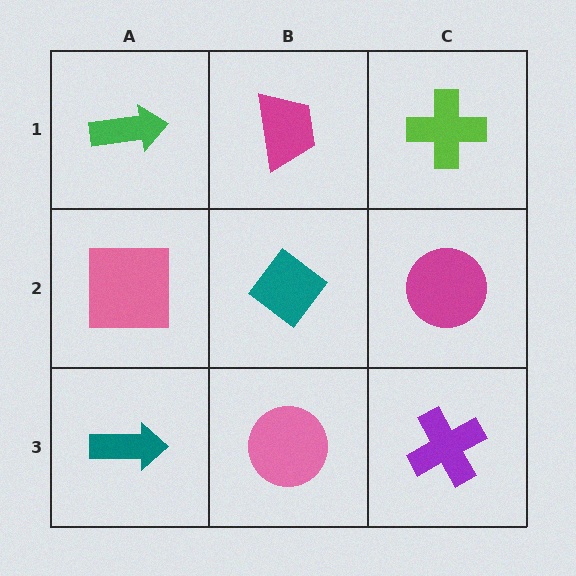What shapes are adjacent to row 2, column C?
A lime cross (row 1, column C), a purple cross (row 3, column C), a teal diamond (row 2, column B).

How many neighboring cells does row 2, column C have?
3.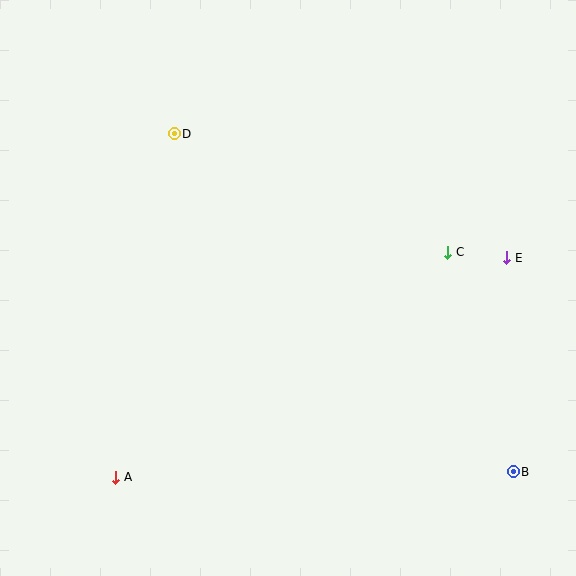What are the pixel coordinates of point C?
Point C is at (448, 252).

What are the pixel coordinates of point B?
Point B is at (513, 472).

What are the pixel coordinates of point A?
Point A is at (116, 477).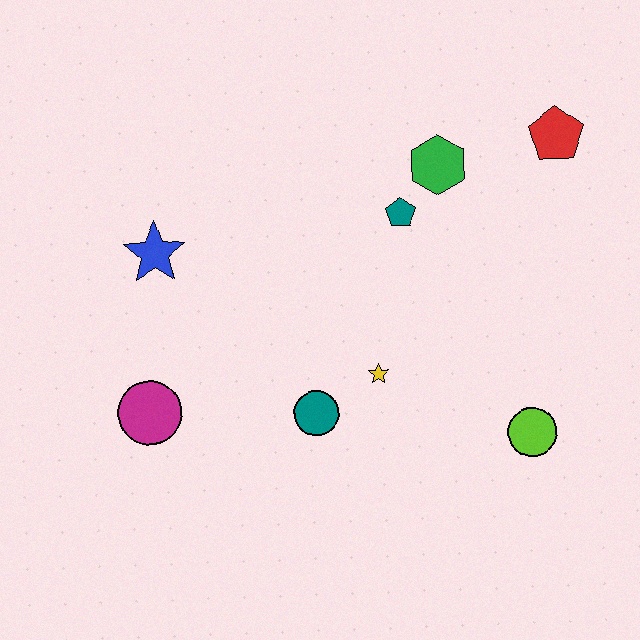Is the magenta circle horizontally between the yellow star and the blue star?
No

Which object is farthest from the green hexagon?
The magenta circle is farthest from the green hexagon.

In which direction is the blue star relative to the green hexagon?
The blue star is to the left of the green hexagon.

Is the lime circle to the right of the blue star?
Yes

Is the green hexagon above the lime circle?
Yes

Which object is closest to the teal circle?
The yellow star is closest to the teal circle.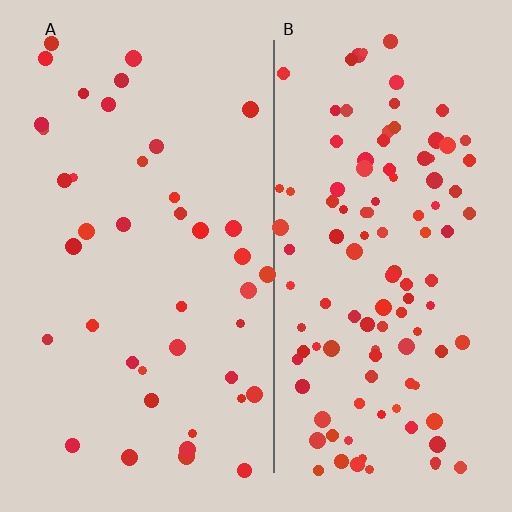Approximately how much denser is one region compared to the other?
Approximately 2.7× — region B over region A.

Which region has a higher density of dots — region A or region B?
B (the right).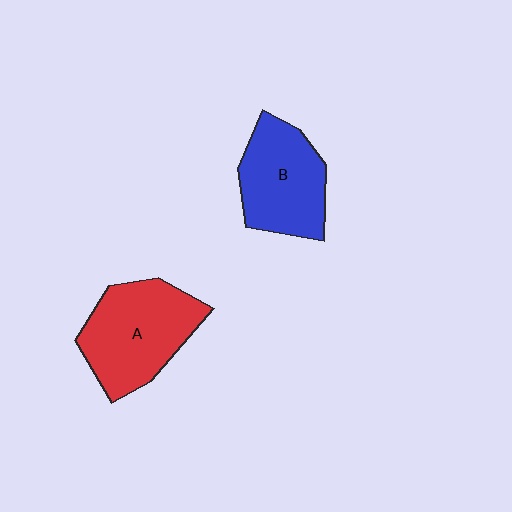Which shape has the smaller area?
Shape B (blue).